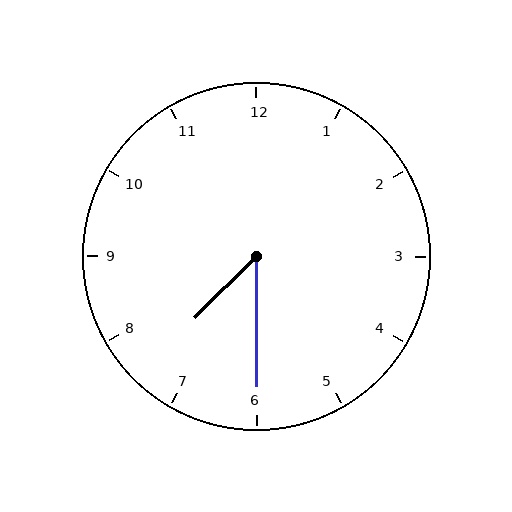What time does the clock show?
7:30.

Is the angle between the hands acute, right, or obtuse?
It is acute.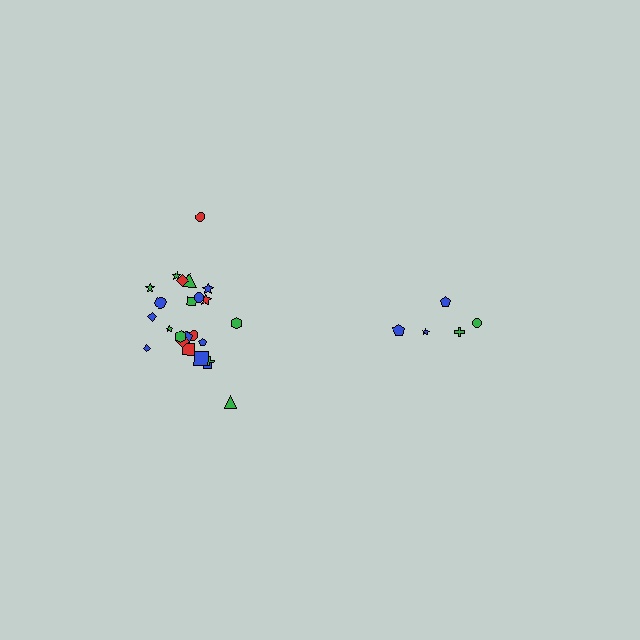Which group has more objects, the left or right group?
The left group.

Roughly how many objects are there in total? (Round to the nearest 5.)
Roughly 30 objects in total.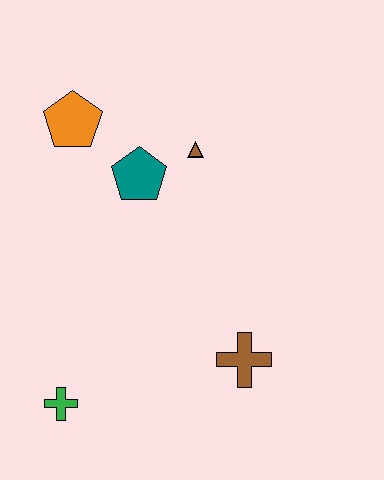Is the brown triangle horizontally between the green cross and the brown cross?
Yes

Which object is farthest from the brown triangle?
The green cross is farthest from the brown triangle.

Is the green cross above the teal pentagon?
No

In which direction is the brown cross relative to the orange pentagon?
The brown cross is below the orange pentagon.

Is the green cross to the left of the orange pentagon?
Yes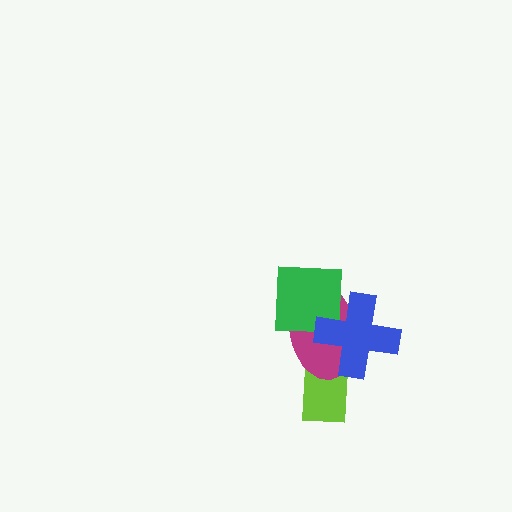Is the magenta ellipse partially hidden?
Yes, it is partially covered by another shape.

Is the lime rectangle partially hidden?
Yes, it is partially covered by another shape.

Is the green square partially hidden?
Yes, it is partially covered by another shape.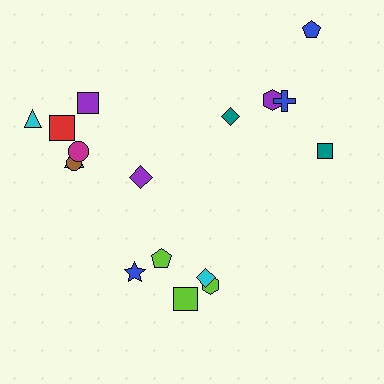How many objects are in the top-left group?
There are 7 objects.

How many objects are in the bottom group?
There are 5 objects.